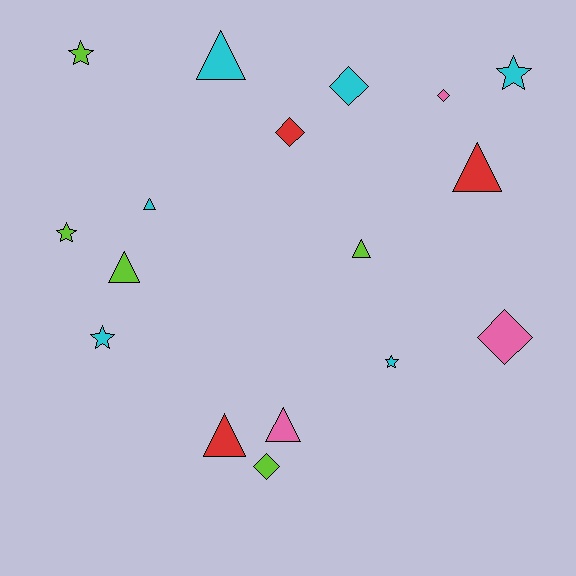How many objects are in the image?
There are 17 objects.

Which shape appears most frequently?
Triangle, with 7 objects.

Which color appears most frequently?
Cyan, with 6 objects.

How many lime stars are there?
There are 2 lime stars.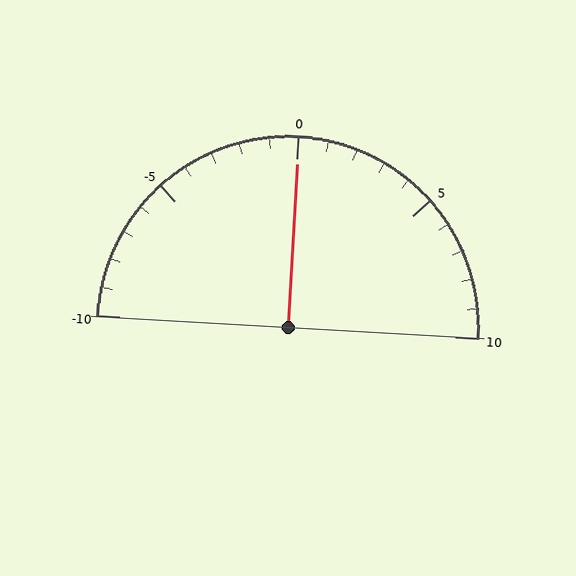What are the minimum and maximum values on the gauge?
The gauge ranges from -10 to 10.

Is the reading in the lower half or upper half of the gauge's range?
The reading is in the upper half of the range (-10 to 10).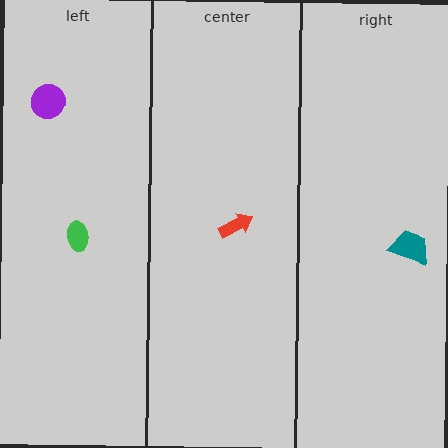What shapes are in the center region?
The red arrow.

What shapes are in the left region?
The green ellipse, the purple circle.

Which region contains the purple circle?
The left region.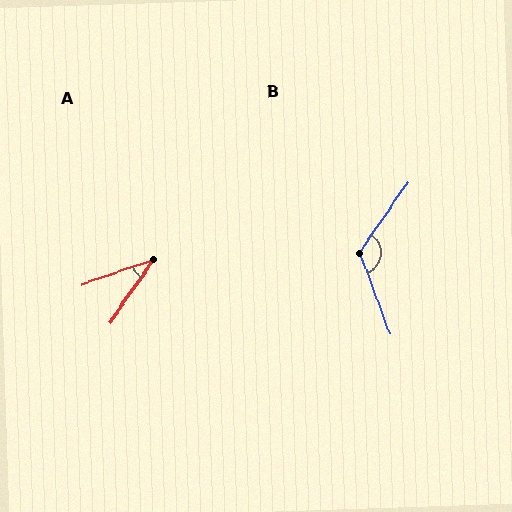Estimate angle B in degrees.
Approximately 125 degrees.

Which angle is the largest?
B, at approximately 125 degrees.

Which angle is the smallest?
A, at approximately 37 degrees.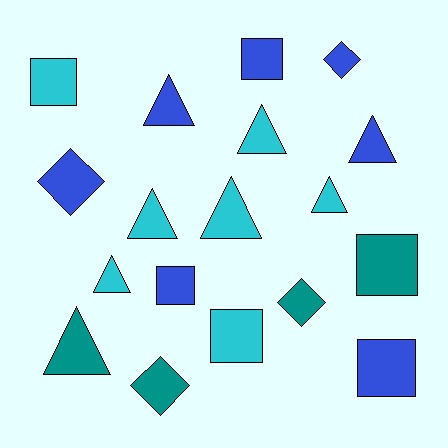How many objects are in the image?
There are 18 objects.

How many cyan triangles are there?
There are 5 cyan triangles.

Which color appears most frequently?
Cyan, with 7 objects.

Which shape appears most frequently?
Triangle, with 8 objects.